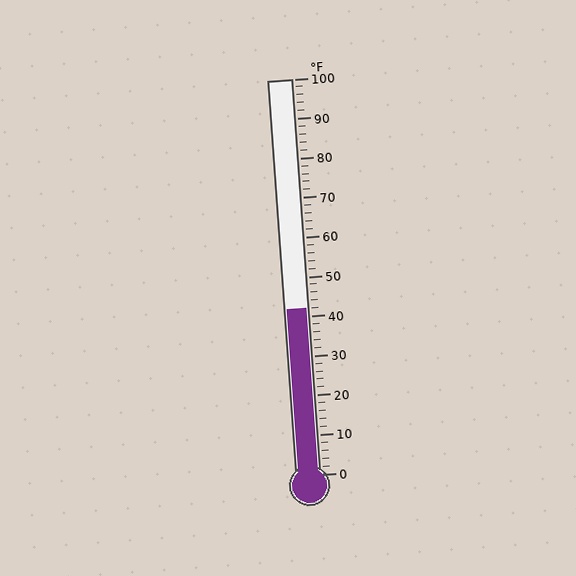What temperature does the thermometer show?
The thermometer shows approximately 42°F.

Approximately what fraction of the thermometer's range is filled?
The thermometer is filled to approximately 40% of its range.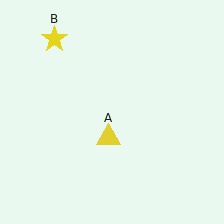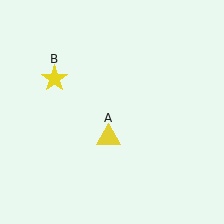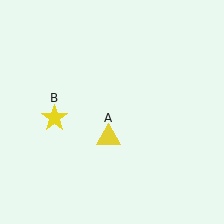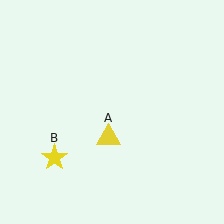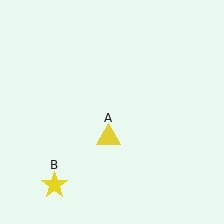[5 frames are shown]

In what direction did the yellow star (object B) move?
The yellow star (object B) moved down.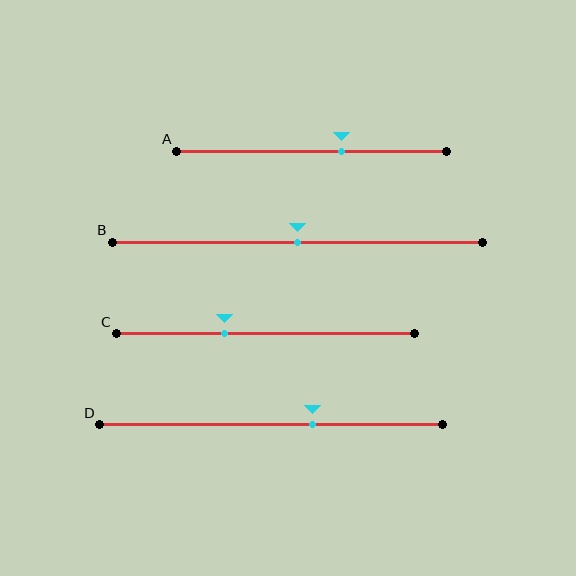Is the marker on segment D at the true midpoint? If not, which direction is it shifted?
No, the marker on segment D is shifted to the right by about 12% of the segment length.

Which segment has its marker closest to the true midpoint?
Segment B has its marker closest to the true midpoint.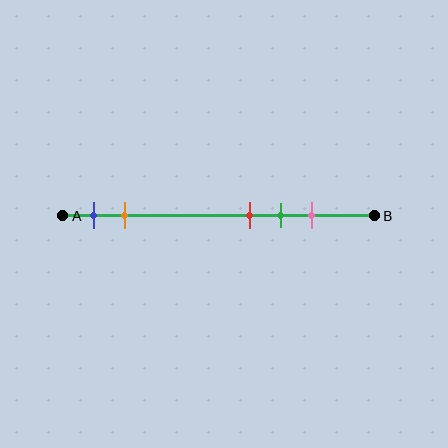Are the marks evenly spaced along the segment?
No, the marks are not evenly spaced.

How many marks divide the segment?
There are 5 marks dividing the segment.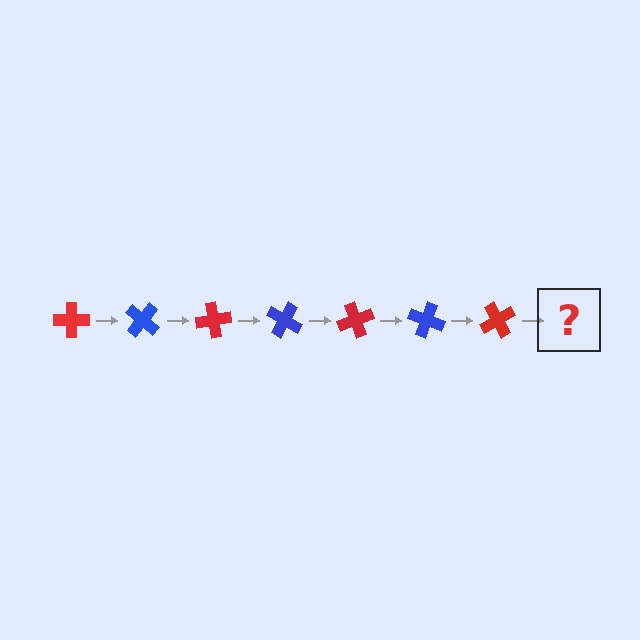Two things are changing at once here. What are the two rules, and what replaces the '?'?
The two rules are that it rotates 40 degrees each step and the color cycles through red and blue. The '?' should be a blue cross, rotated 280 degrees from the start.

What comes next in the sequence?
The next element should be a blue cross, rotated 280 degrees from the start.